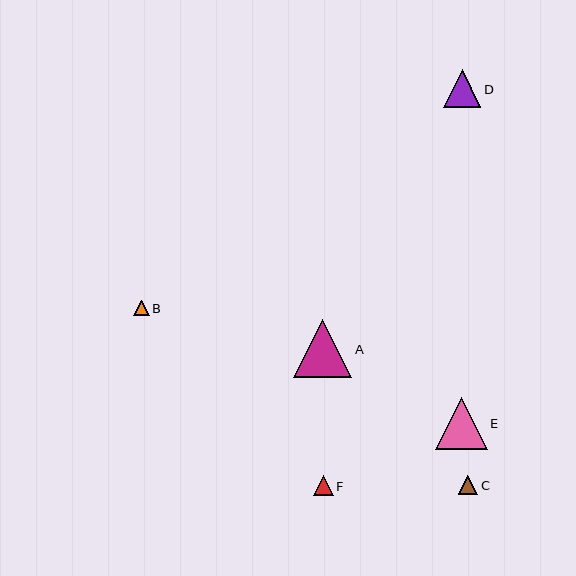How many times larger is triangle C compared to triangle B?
Triangle C is approximately 1.2 times the size of triangle B.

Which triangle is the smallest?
Triangle B is the smallest with a size of approximately 16 pixels.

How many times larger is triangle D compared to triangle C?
Triangle D is approximately 1.9 times the size of triangle C.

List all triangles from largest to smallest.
From largest to smallest: A, E, D, C, F, B.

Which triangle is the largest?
Triangle A is the largest with a size of approximately 58 pixels.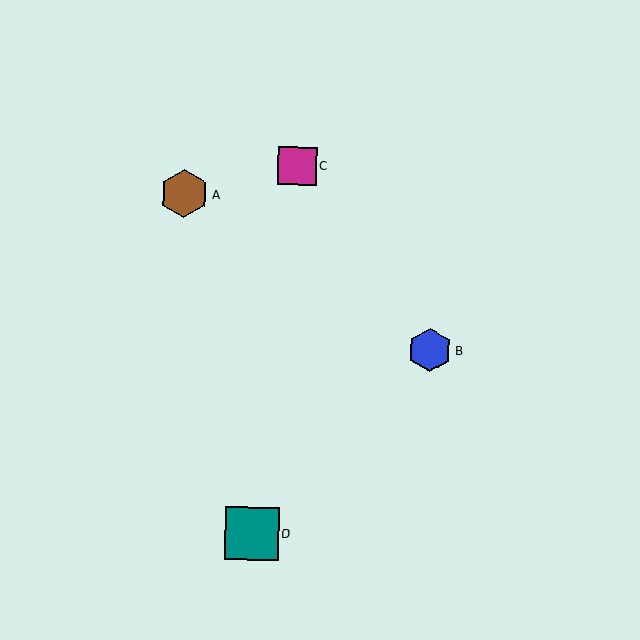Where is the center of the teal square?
The center of the teal square is at (252, 534).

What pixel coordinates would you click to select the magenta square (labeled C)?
Click at (297, 166) to select the magenta square C.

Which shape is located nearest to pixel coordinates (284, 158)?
The magenta square (labeled C) at (297, 166) is nearest to that location.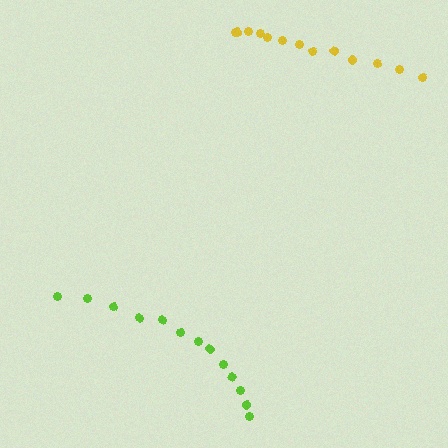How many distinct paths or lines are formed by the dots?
There are 2 distinct paths.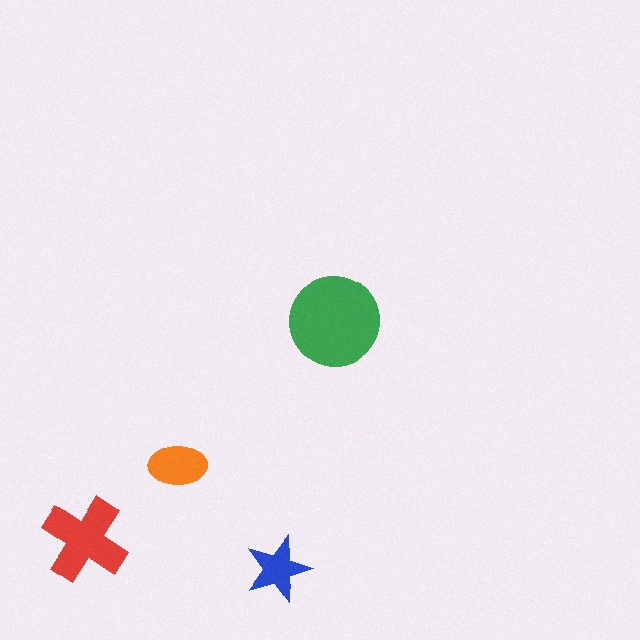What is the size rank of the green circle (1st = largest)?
1st.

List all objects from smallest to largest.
The blue star, the orange ellipse, the red cross, the green circle.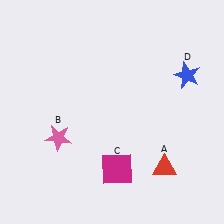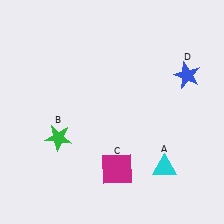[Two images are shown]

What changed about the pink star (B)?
In Image 1, B is pink. In Image 2, it changed to green.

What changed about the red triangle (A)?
In Image 1, A is red. In Image 2, it changed to cyan.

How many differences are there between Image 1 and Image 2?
There are 2 differences between the two images.